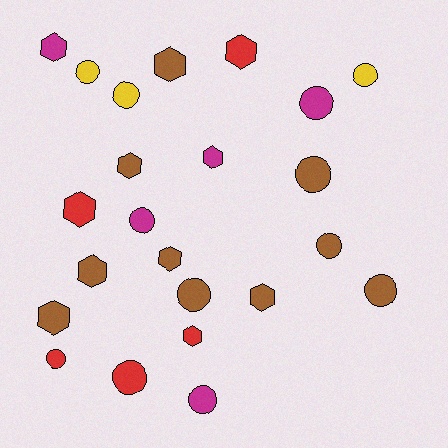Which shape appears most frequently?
Circle, with 12 objects.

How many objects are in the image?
There are 23 objects.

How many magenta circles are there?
There are 3 magenta circles.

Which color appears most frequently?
Brown, with 10 objects.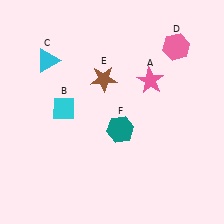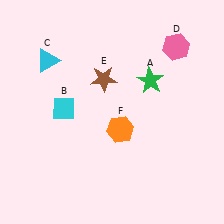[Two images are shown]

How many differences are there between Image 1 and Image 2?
There are 2 differences between the two images.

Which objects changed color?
A changed from pink to green. F changed from teal to orange.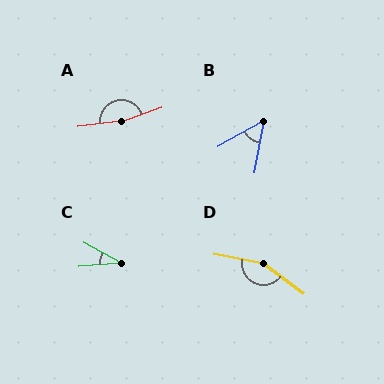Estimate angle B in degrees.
Approximately 50 degrees.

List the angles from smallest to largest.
C (34°), B (50°), D (154°), A (168°).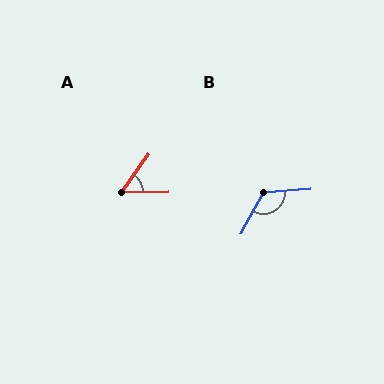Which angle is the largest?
B, at approximately 122 degrees.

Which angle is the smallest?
A, at approximately 54 degrees.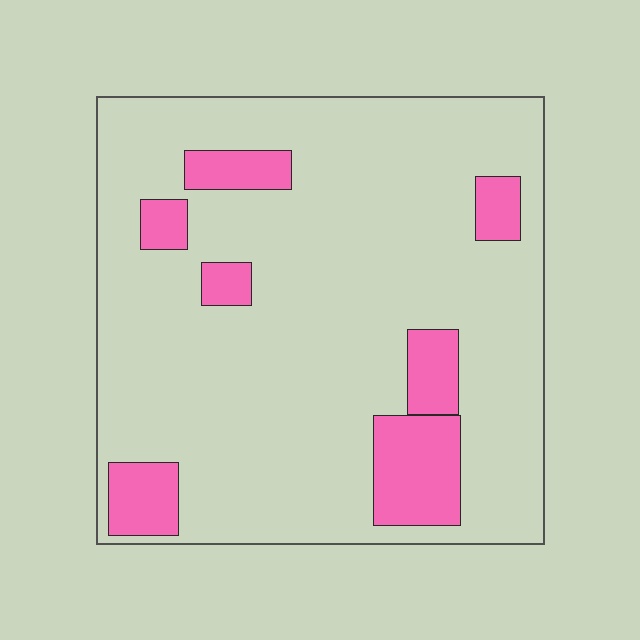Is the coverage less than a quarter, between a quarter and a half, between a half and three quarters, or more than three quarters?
Less than a quarter.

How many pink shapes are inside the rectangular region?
7.